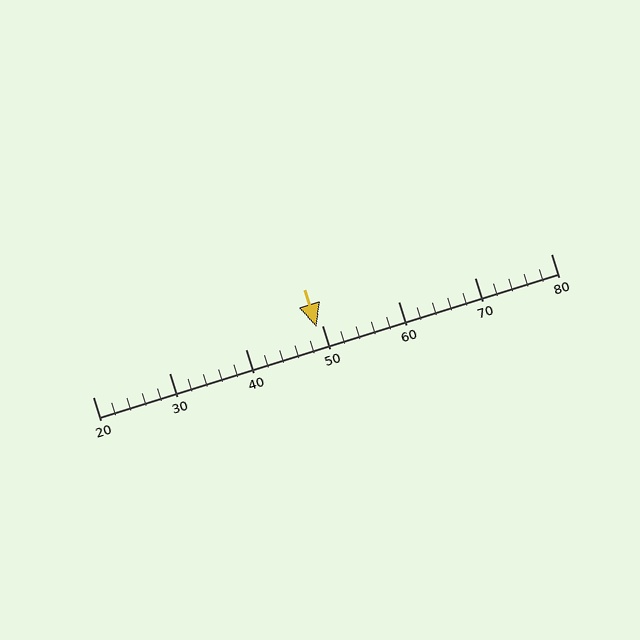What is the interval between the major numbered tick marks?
The major tick marks are spaced 10 units apart.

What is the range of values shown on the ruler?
The ruler shows values from 20 to 80.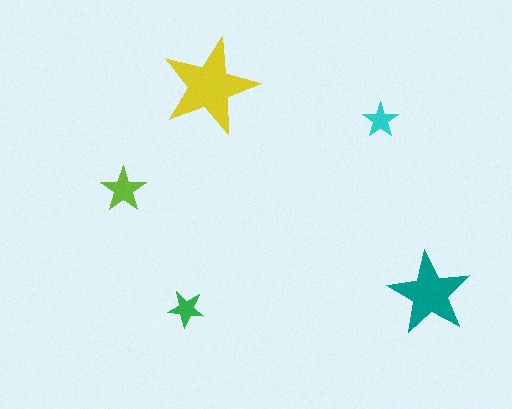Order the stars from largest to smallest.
the yellow one, the teal one, the lime one, the green one, the cyan one.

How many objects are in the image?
There are 5 objects in the image.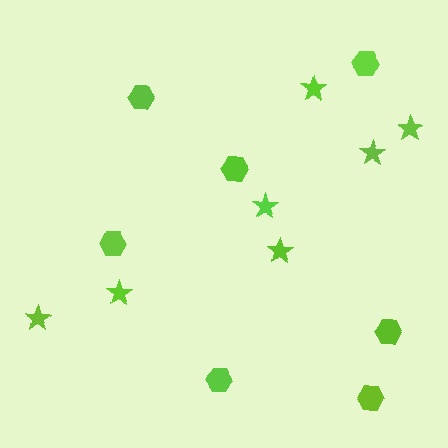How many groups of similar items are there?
There are 2 groups: one group of hexagons (7) and one group of stars (7).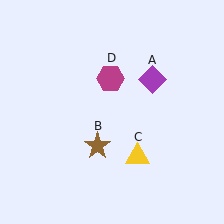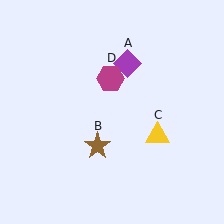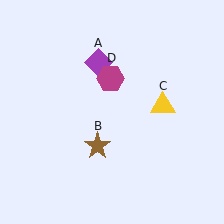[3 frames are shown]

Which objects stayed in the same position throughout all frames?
Brown star (object B) and magenta hexagon (object D) remained stationary.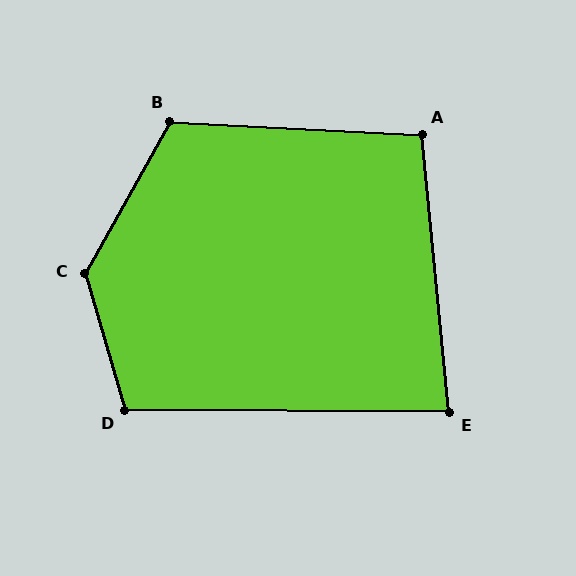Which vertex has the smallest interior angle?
E, at approximately 84 degrees.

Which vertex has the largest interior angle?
C, at approximately 134 degrees.